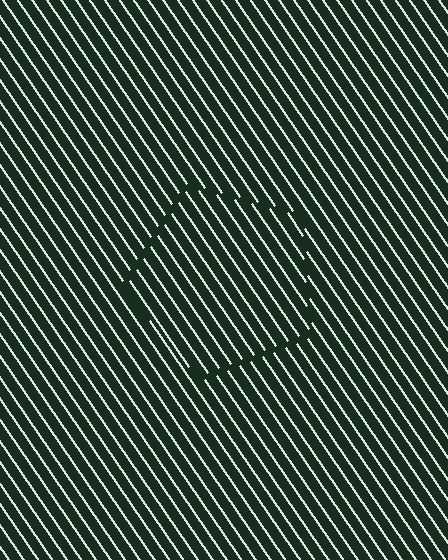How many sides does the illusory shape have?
5 sides — the line-ends trace a pentagon.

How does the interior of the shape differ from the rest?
The interior of the shape contains the same grating, shifted by half a period — the contour is defined by the phase discontinuity where line-ends from the inner and outer gratings abut.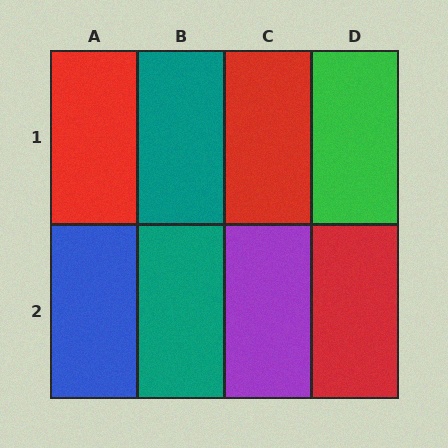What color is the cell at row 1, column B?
Teal.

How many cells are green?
1 cell is green.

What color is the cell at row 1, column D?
Green.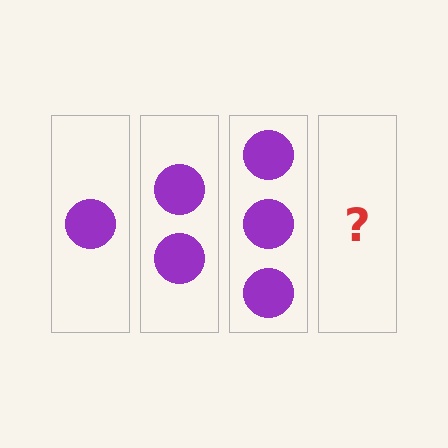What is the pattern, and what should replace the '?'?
The pattern is that each step adds one more circle. The '?' should be 4 circles.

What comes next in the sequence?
The next element should be 4 circles.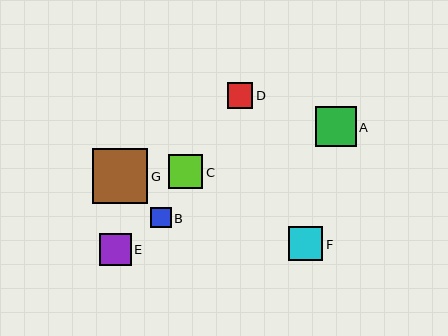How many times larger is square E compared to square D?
Square E is approximately 1.3 times the size of square D.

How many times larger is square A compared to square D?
Square A is approximately 1.6 times the size of square D.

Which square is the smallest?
Square B is the smallest with a size of approximately 20 pixels.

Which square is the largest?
Square G is the largest with a size of approximately 55 pixels.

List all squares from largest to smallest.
From largest to smallest: G, A, C, F, E, D, B.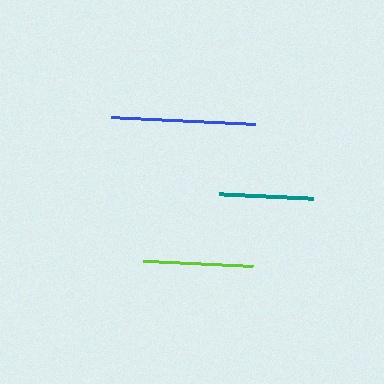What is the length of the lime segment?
The lime segment is approximately 110 pixels long.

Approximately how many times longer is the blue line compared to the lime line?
The blue line is approximately 1.3 times the length of the lime line.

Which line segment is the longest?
The blue line is the longest at approximately 144 pixels.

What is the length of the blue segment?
The blue segment is approximately 144 pixels long.